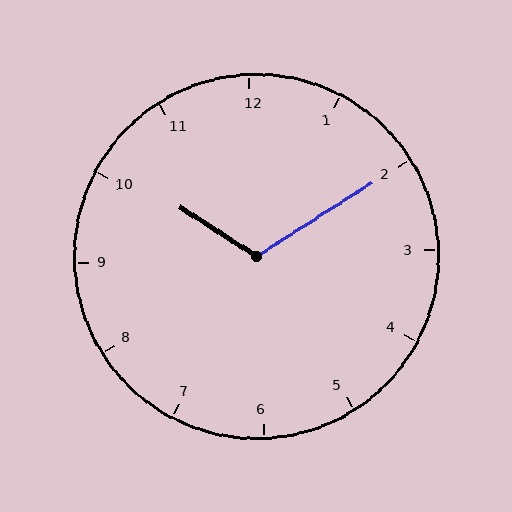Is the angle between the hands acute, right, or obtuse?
It is obtuse.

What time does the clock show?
10:10.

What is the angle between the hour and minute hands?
Approximately 115 degrees.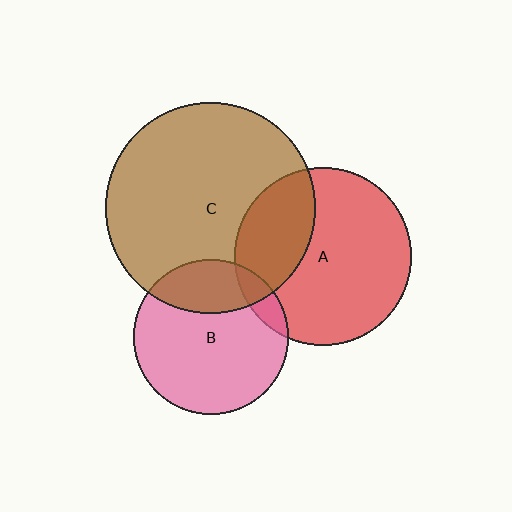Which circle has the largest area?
Circle C (brown).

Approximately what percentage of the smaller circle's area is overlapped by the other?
Approximately 10%.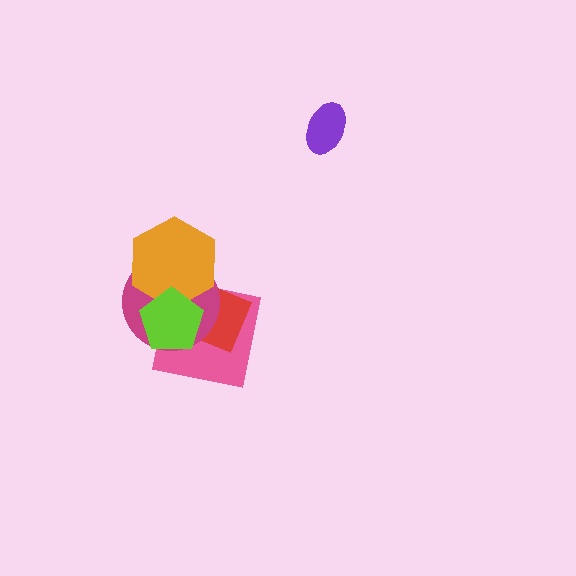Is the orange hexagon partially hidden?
Yes, it is partially covered by another shape.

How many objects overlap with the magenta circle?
4 objects overlap with the magenta circle.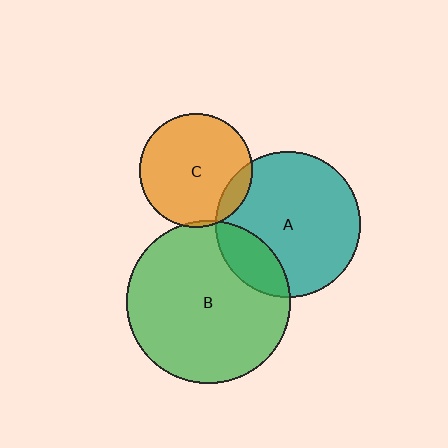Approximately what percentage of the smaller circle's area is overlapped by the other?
Approximately 10%.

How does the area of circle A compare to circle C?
Approximately 1.7 times.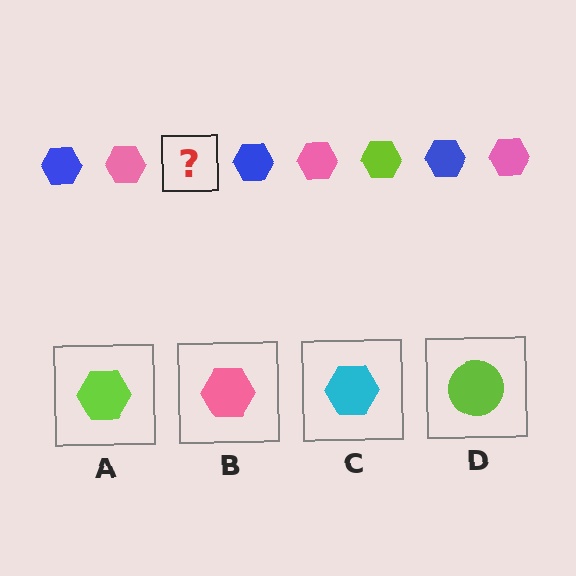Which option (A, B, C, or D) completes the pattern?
A.